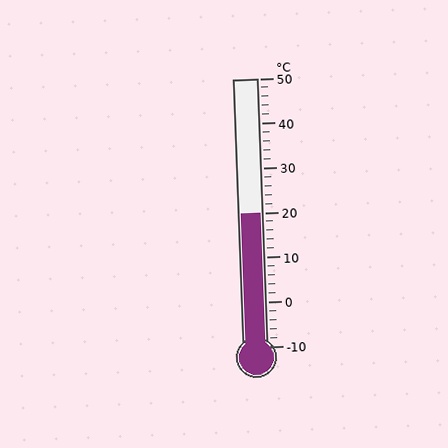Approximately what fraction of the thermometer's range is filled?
The thermometer is filled to approximately 50% of its range.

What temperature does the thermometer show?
The thermometer shows approximately 20°C.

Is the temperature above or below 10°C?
The temperature is above 10°C.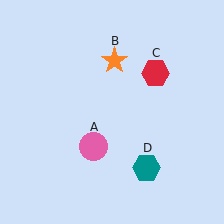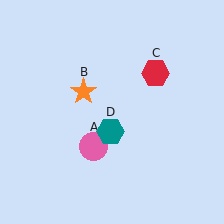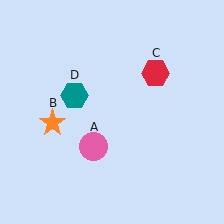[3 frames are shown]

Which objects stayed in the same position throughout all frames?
Pink circle (object A) and red hexagon (object C) remained stationary.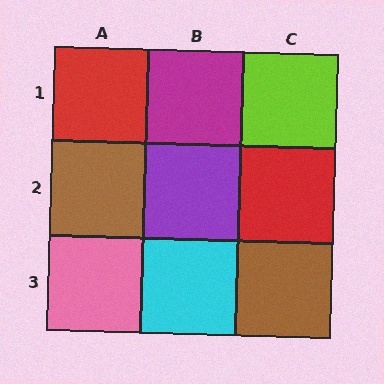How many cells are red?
2 cells are red.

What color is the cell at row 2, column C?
Red.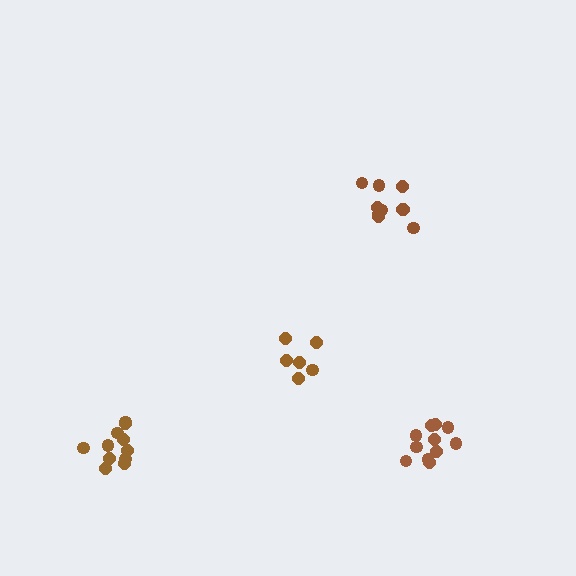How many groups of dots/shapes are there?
There are 4 groups.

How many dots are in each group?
Group 1: 6 dots, Group 2: 11 dots, Group 3: 11 dots, Group 4: 11 dots (39 total).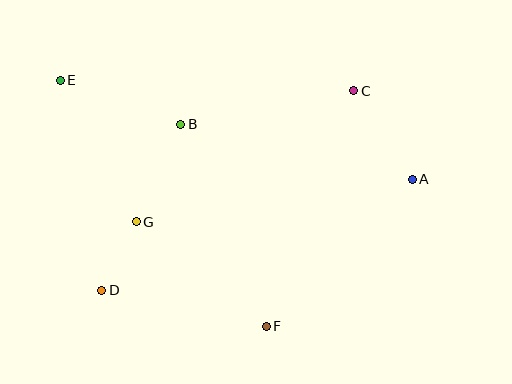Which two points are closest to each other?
Points D and G are closest to each other.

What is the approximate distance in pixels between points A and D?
The distance between A and D is approximately 330 pixels.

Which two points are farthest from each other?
Points A and E are farthest from each other.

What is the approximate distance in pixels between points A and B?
The distance between A and B is approximately 238 pixels.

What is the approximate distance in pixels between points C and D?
The distance between C and D is approximately 322 pixels.